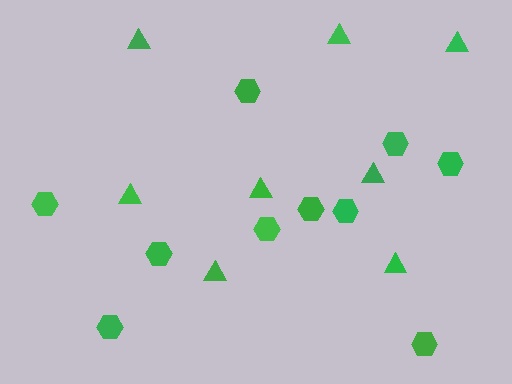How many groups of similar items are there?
There are 2 groups: one group of hexagons (10) and one group of triangles (8).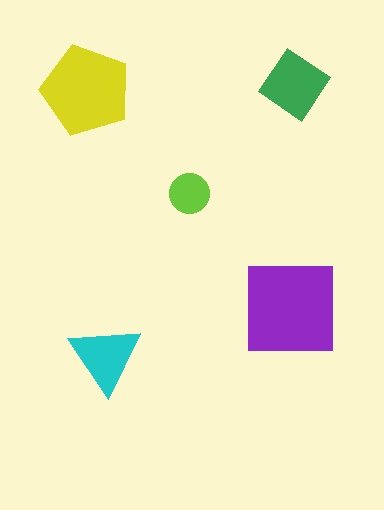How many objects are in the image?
There are 5 objects in the image.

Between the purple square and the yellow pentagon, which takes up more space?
The purple square.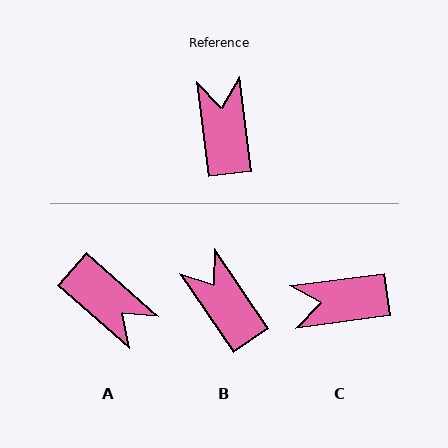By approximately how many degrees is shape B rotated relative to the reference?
Approximately 27 degrees counter-clockwise.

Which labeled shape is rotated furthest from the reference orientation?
A, about 138 degrees away.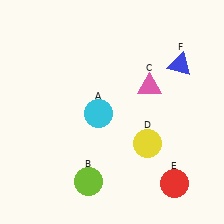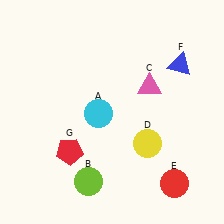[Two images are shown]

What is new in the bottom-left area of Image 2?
A red pentagon (G) was added in the bottom-left area of Image 2.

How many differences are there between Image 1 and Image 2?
There is 1 difference between the two images.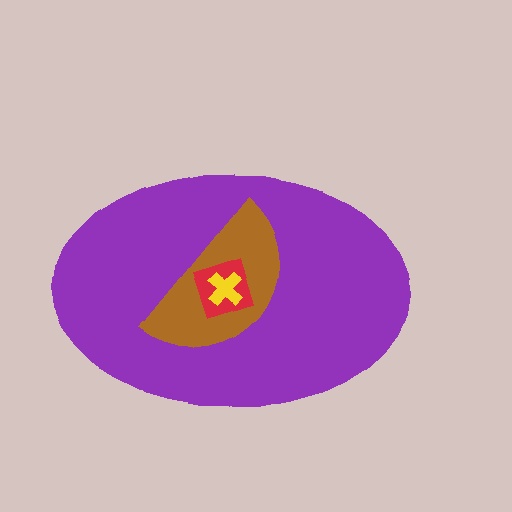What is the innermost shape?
The yellow cross.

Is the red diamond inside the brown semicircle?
Yes.